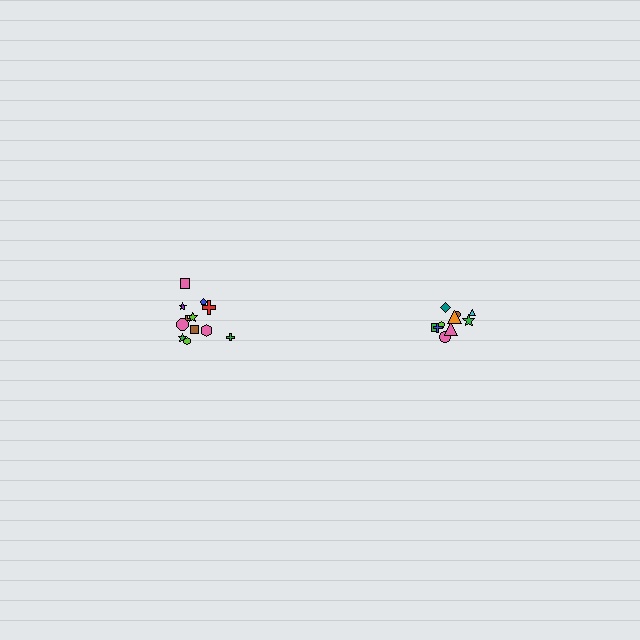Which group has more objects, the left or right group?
The left group.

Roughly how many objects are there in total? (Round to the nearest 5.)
Roughly 20 objects in total.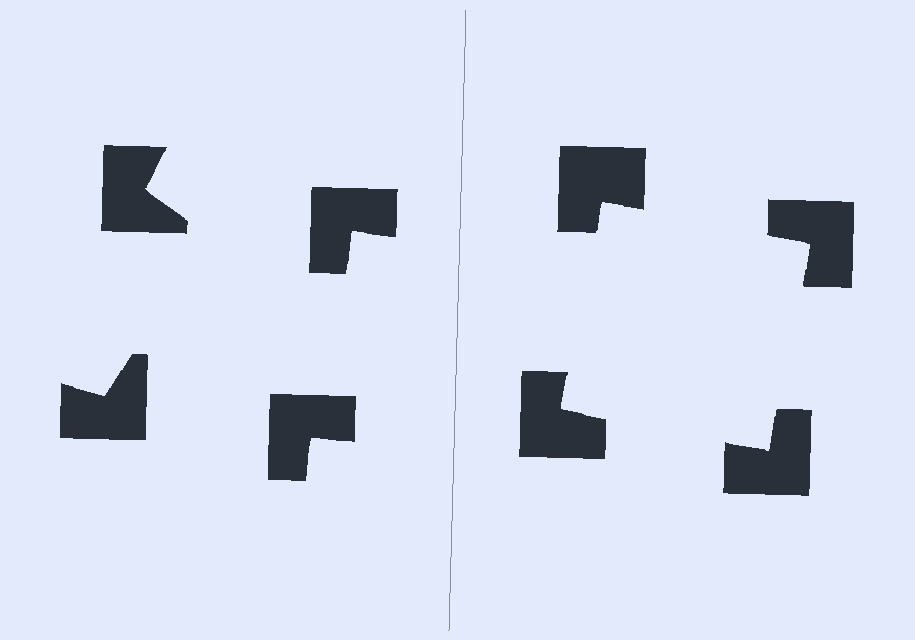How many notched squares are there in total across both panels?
8 — 4 on each side.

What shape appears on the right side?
An illusory square.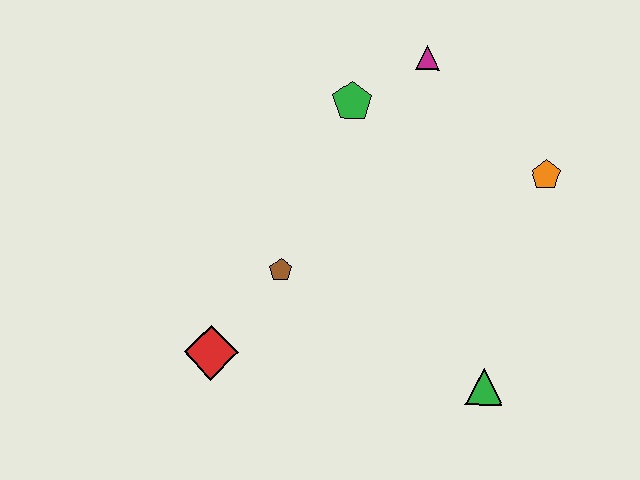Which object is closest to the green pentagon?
The magenta triangle is closest to the green pentagon.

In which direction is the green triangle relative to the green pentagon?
The green triangle is below the green pentagon.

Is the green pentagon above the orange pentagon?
Yes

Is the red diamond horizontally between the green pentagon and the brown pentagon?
No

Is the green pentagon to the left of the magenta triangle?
Yes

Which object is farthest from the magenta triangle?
The red diamond is farthest from the magenta triangle.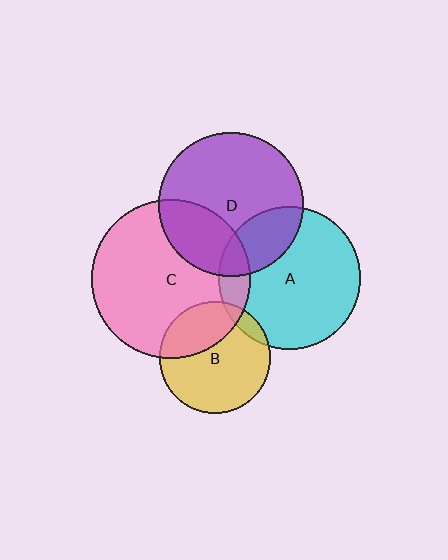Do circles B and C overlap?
Yes.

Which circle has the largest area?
Circle C (pink).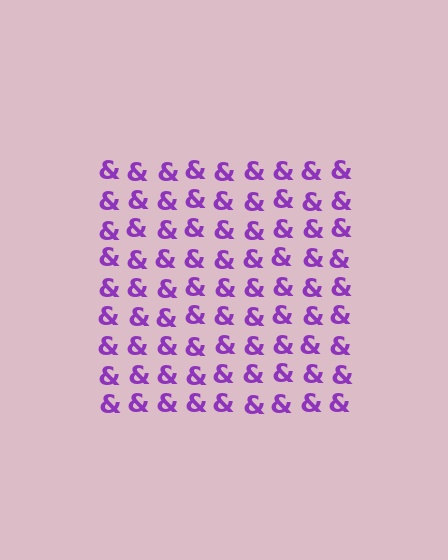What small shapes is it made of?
It is made of small ampersands.